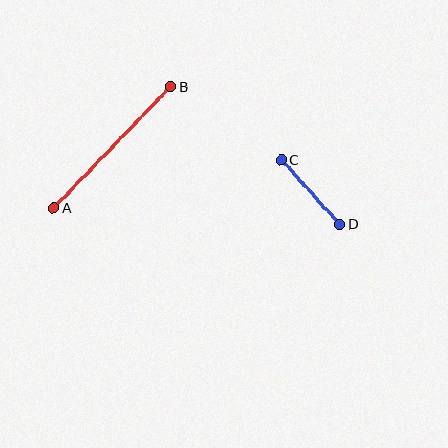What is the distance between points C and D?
The distance is approximately 87 pixels.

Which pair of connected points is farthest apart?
Points A and B are farthest apart.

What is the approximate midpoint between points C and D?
The midpoint is at approximately (311, 193) pixels.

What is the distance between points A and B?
The distance is approximately 168 pixels.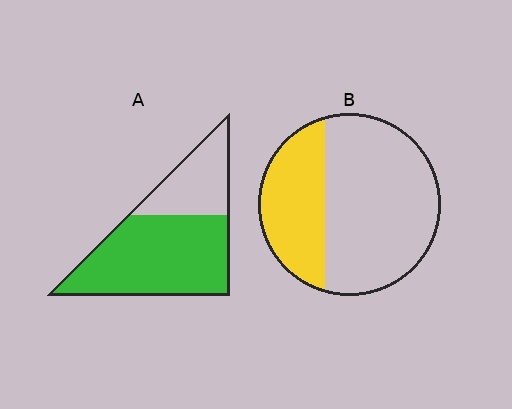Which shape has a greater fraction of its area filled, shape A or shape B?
Shape A.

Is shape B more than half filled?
No.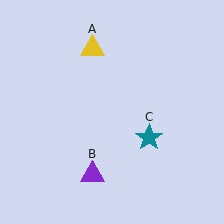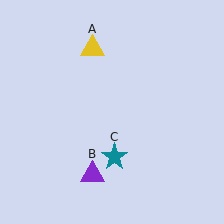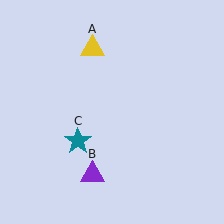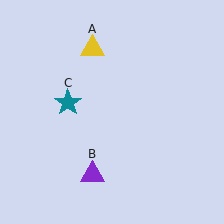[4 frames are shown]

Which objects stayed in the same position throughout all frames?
Yellow triangle (object A) and purple triangle (object B) remained stationary.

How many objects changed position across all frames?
1 object changed position: teal star (object C).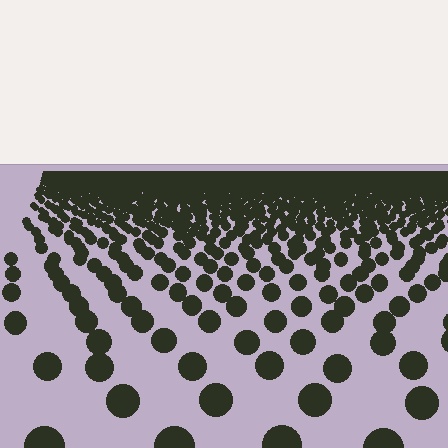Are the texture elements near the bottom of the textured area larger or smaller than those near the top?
Larger. Near the bottom, elements are closer to the viewer and appear at a bigger on-screen size.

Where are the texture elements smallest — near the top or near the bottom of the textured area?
Near the top.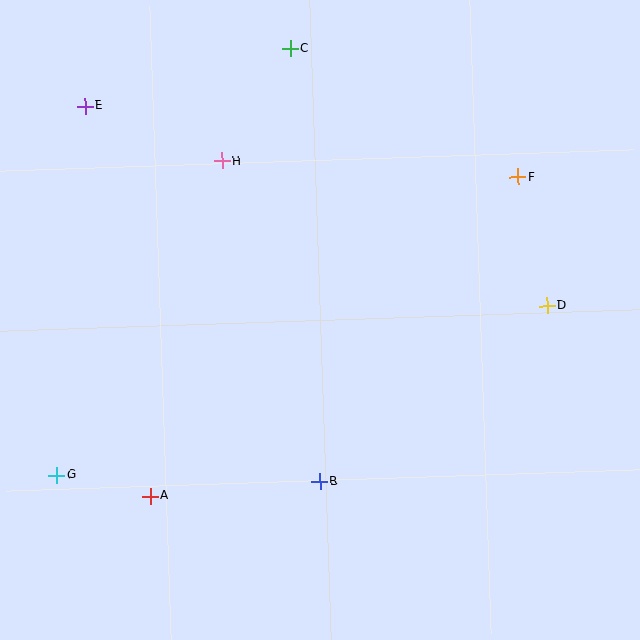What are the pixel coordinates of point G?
Point G is at (57, 475).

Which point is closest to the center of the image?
Point B at (320, 482) is closest to the center.